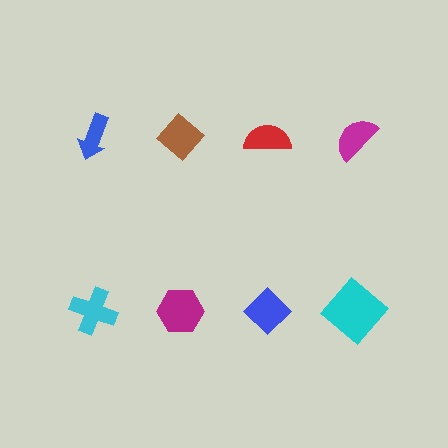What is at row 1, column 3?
A red semicircle.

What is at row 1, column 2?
A brown diamond.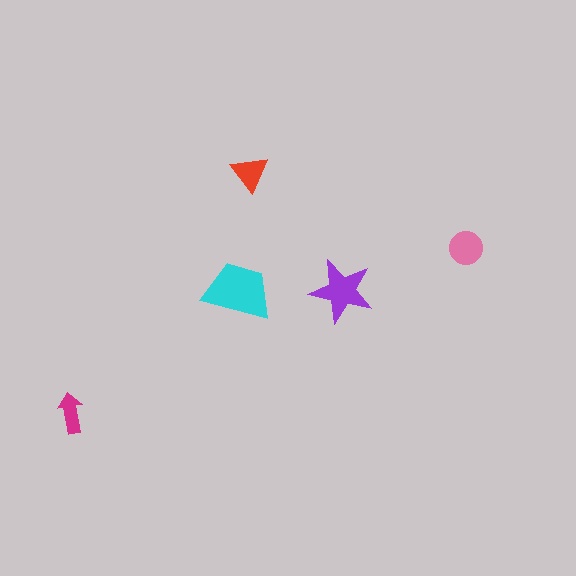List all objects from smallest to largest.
The magenta arrow, the red triangle, the pink circle, the purple star, the cyan trapezoid.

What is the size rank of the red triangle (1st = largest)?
4th.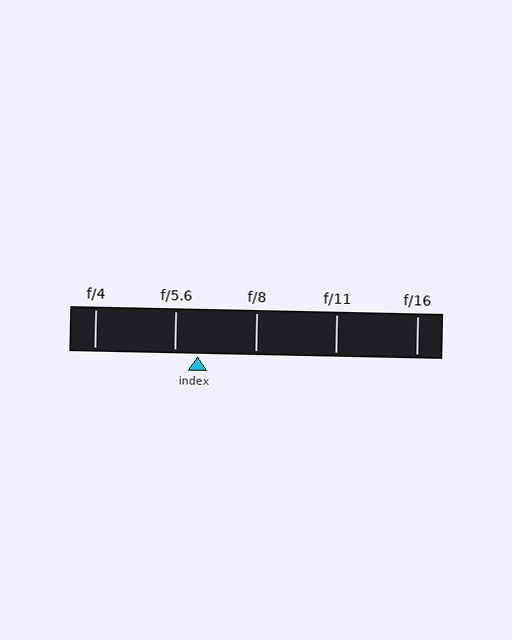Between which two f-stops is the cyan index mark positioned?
The index mark is between f/5.6 and f/8.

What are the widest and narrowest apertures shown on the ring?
The widest aperture shown is f/4 and the narrowest is f/16.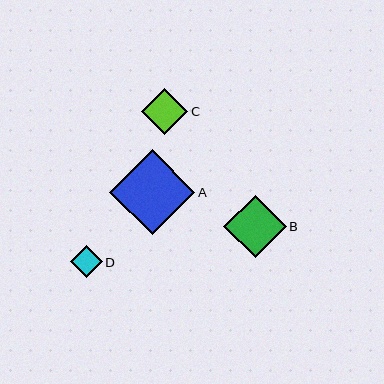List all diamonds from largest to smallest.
From largest to smallest: A, B, C, D.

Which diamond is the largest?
Diamond A is the largest with a size of approximately 85 pixels.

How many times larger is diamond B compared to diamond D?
Diamond B is approximately 2.0 times the size of diamond D.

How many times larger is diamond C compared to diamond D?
Diamond C is approximately 1.5 times the size of diamond D.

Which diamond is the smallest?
Diamond D is the smallest with a size of approximately 32 pixels.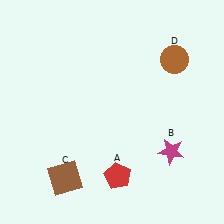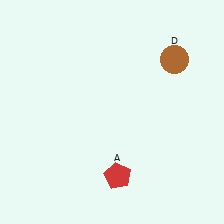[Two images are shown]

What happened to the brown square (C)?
The brown square (C) was removed in Image 2. It was in the bottom-left area of Image 1.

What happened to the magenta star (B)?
The magenta star (B) was removed in Image 2. It was in the bottom-right area of Image 1.